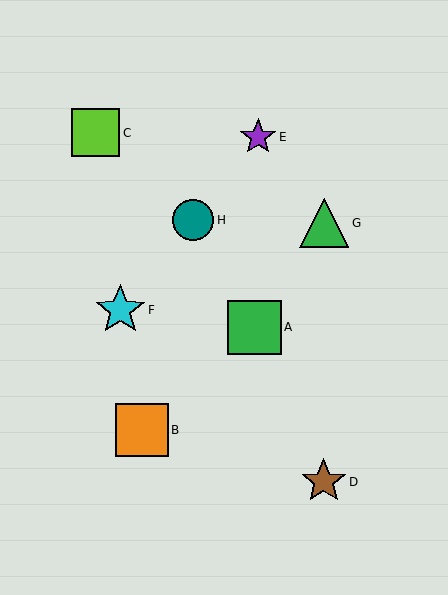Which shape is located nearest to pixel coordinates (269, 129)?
The purple star (labeled E) at (258, 137) is nearest to that location.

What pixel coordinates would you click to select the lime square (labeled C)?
Click at (96, 133) to select the lime square C.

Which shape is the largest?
The green square (labeled A) is the largest.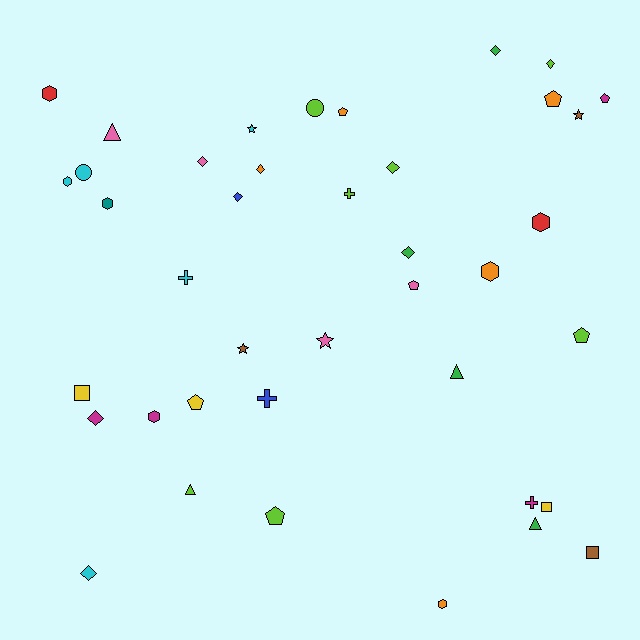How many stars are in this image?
There are 4 stars.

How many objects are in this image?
There are 40 objects.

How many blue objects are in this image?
There are 2 blue objects.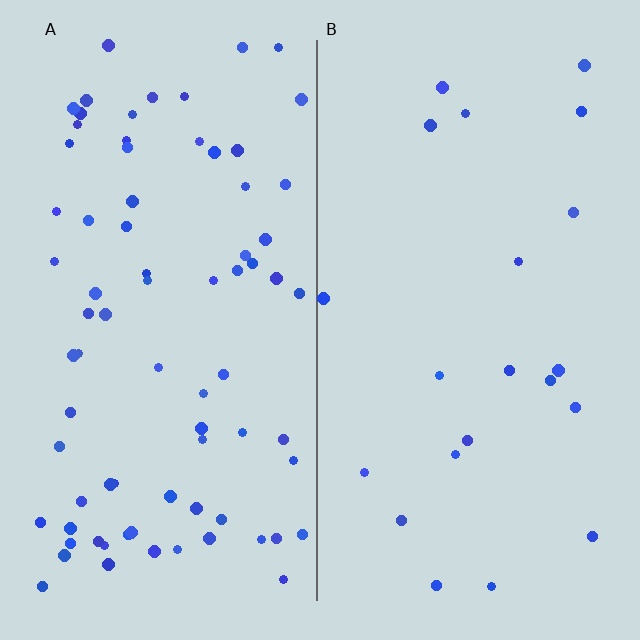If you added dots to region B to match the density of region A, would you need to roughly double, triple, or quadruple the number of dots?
Approximately quadruple.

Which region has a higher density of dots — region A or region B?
A (the left).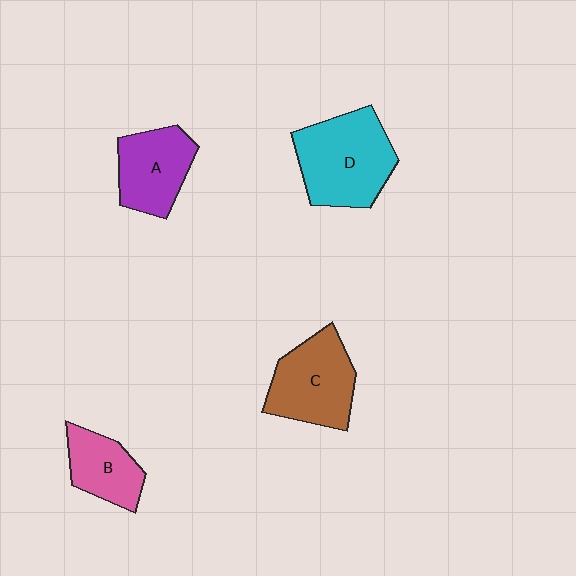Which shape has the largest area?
Shape D (cyan).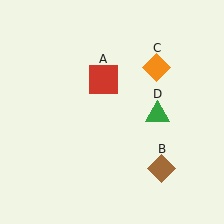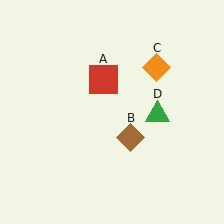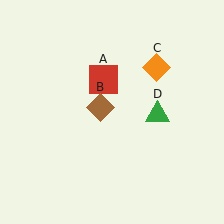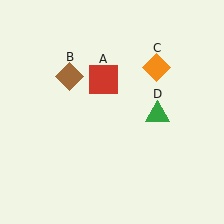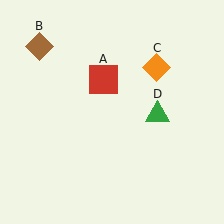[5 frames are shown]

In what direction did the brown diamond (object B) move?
The brown diamond (object B) moved up and to the left.